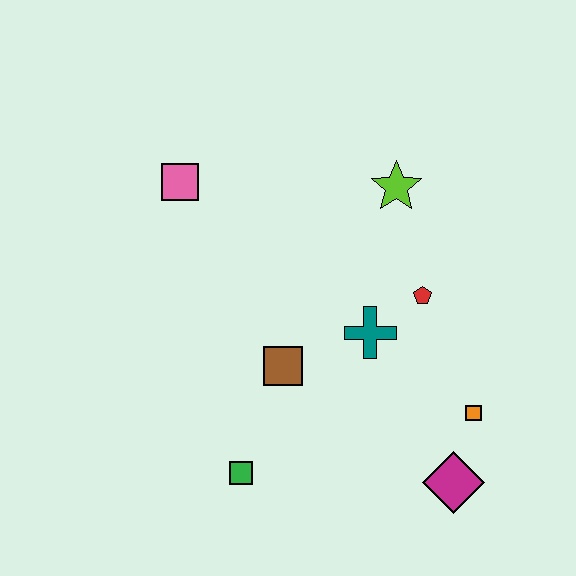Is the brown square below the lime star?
Yes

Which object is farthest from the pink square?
The magenta diamond is farthest from the pink square.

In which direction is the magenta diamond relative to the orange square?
The magenta diamond is below the orange square.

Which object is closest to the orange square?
The magenta diamond is closest to the orange square.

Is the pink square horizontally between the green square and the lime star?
No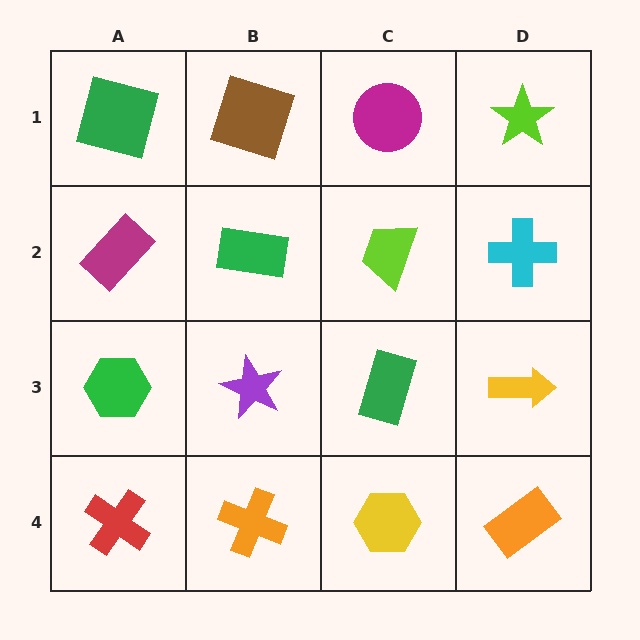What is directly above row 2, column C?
A magenta circle.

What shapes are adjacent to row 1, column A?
A magenta rectangle (row 2, column A), a brown square (row 1, column B).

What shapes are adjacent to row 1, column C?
A lime trapezoid (row 2, column C), a brown square (row 1, column B), a lime star (row 1, column D).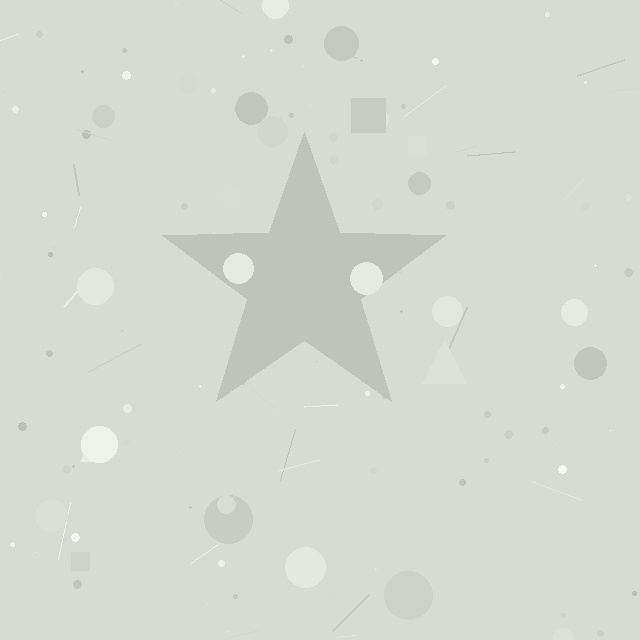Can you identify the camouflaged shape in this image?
The camouflaged shape is a star.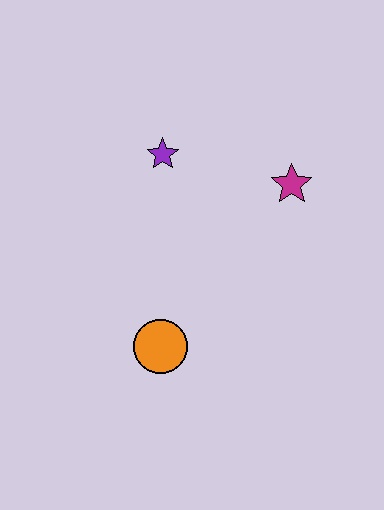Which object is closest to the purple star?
The magenta star is closest to the purple star.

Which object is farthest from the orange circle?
The magenta star is farthest from the orange circle.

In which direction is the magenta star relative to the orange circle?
The magenta star is above the orange circle.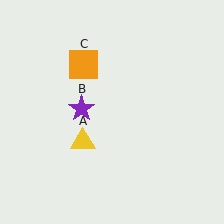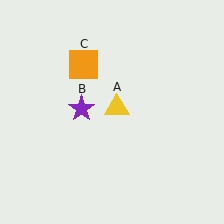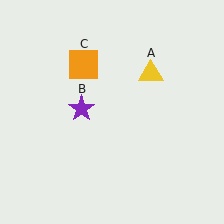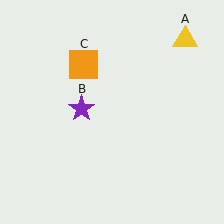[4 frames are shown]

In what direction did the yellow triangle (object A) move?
The yellow triangle (object A) moved up and to the right.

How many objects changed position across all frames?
1 object changed position: yellow triangle (object A).